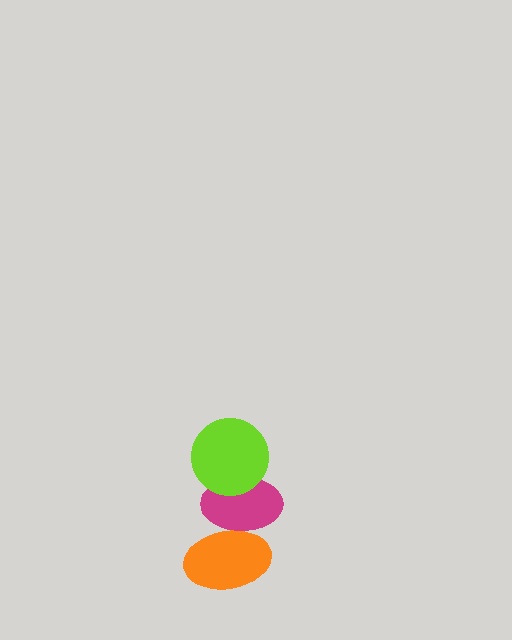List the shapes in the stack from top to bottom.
From top to bottom: the lime circle, the magenta ellipse, the orange ellipse.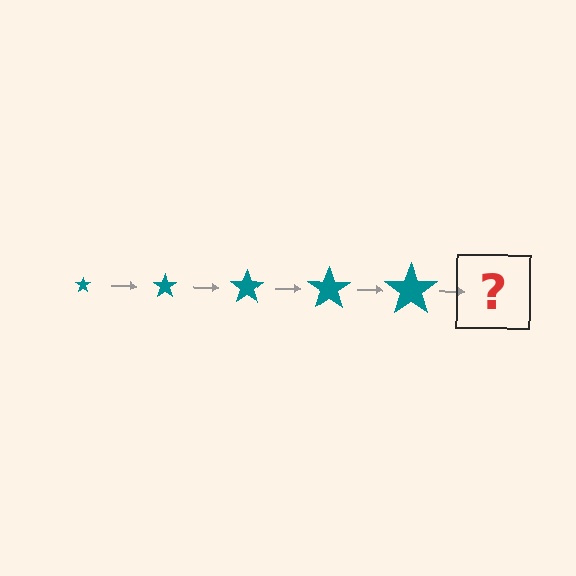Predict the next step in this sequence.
The next step is a teal star, larger than the previous one.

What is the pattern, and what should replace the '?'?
The pattern is that the star gets progressively larger each step. The '?' should be a teal star, larger than the previous one.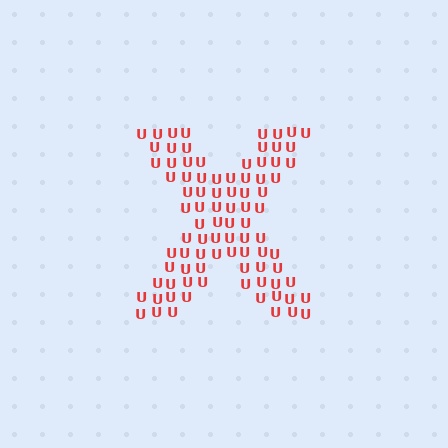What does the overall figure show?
The overall figure shows the letter X.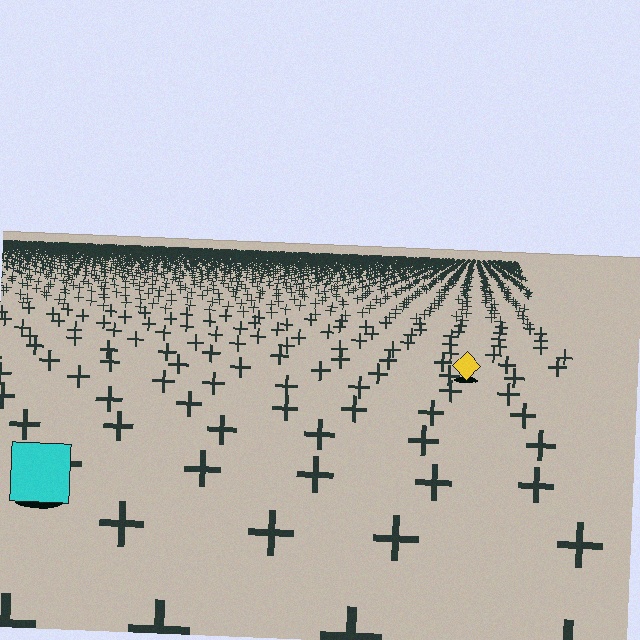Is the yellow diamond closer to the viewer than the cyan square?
No. The cyan square is closer — you can tell from the texture gradient: the ground texture is coarser near it.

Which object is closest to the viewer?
The cyan square is closest. The texture marks near it are larger and more spread out.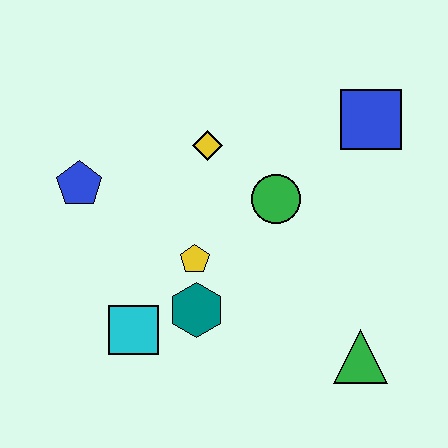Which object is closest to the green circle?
The yellow diamond is closest to the green circle.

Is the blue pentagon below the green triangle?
No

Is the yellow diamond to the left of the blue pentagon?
No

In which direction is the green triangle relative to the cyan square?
The green triangle is to the right of the cyan square.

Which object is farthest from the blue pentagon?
The green triangle is farthest from the blue pentagon.